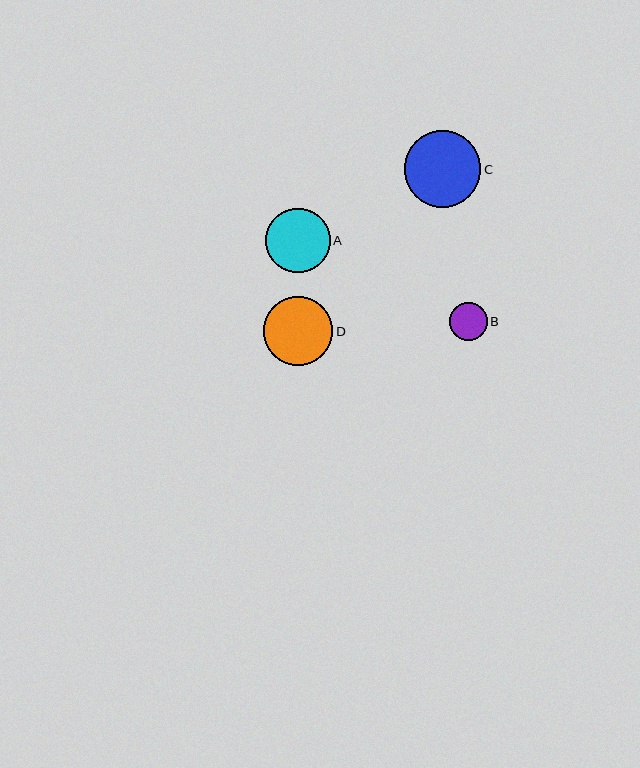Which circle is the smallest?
Circle B is the smallest with a size of approximately 38 pixels.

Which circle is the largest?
Circle C is the largest with a size of approximately 76 pixels.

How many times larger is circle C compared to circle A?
Circle C is approximately 1.2 times the size of circle A.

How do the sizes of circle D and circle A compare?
Circle D and circle A are approximately the same size.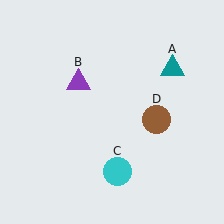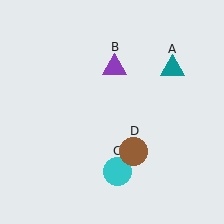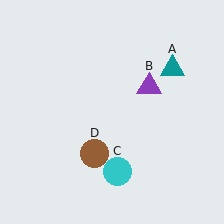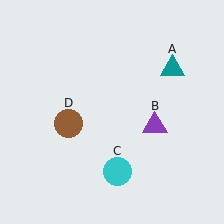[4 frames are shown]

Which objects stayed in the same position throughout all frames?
Teal triangle (object A) and cyan circle (object C) remained stationary.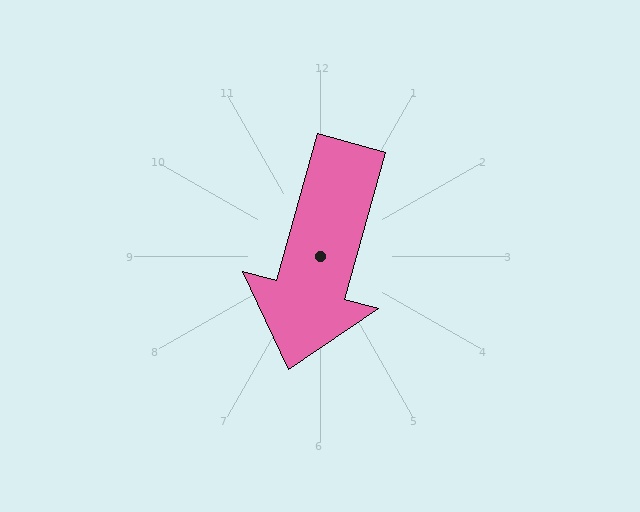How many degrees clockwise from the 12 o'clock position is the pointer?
Approximately 195 degrees.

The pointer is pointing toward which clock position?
Roughly 7 o'clock.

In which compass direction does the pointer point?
South.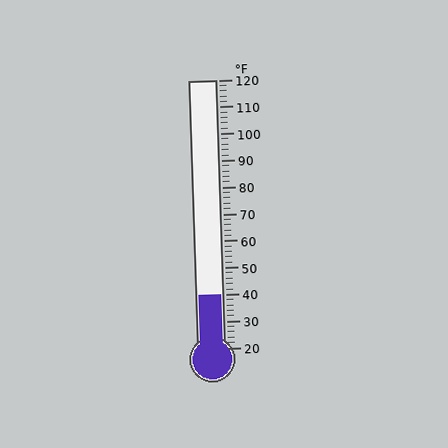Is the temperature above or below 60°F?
The temperature is below 60°F.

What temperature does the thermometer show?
The thermometer shows approximately 40°F.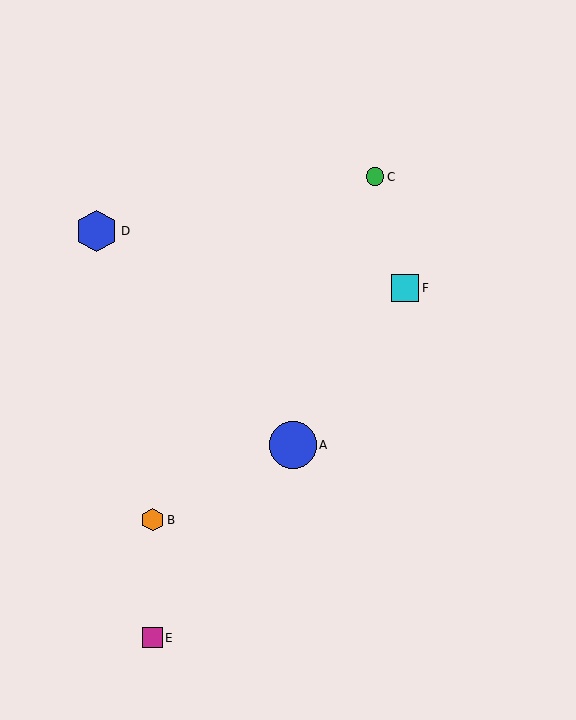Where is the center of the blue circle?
The center of the blue circle is at (293, 445).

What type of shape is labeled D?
Shape D is a blue hexagon.